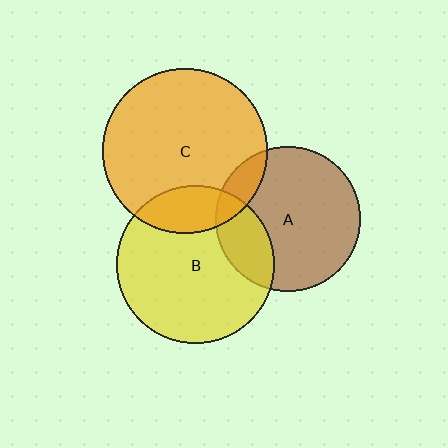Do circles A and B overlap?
Yes.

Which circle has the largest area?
Circle C (orange).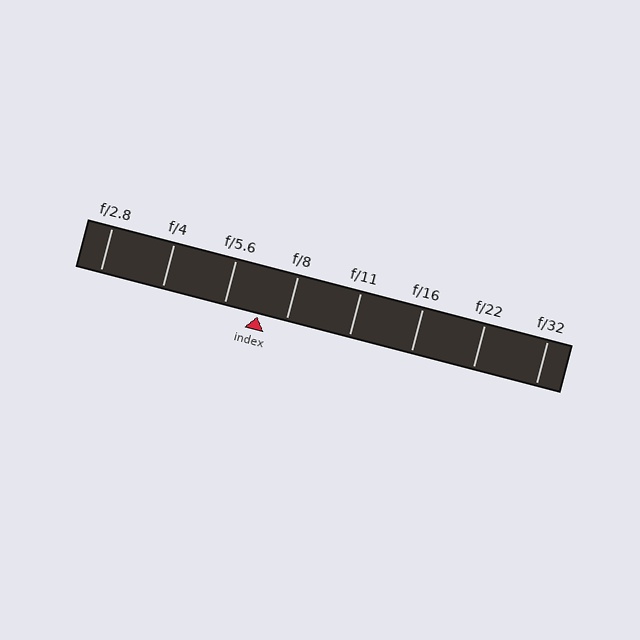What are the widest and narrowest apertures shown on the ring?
The widest aperture shown is f/2.8 and the narrowest is f/32.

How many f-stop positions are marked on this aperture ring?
There are 8 f-stop positions marked.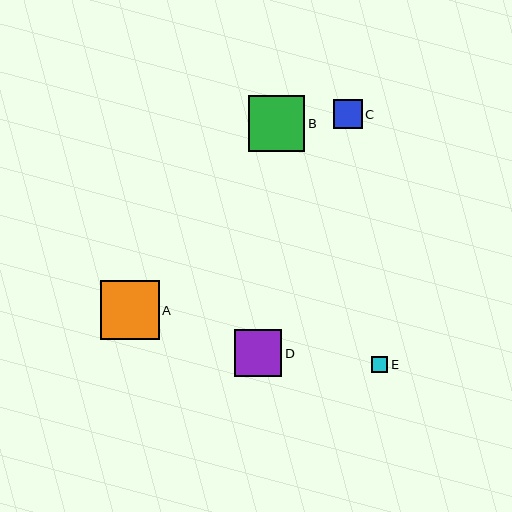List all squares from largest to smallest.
From largest to smallest: A, B, D, C, E.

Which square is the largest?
Square A is the largest with a size of approximately 59 pixels.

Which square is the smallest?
Square E is the smallest with a size of approximately 16 pixels.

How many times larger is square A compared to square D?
Square A is approximately 1.2 times the size of square D.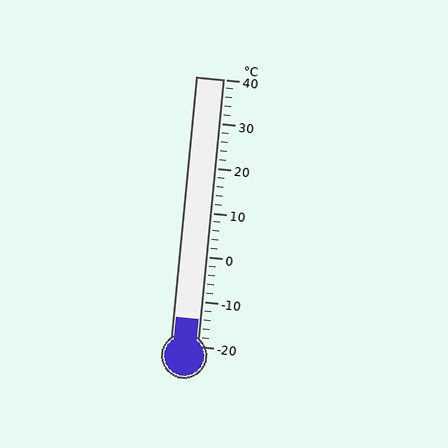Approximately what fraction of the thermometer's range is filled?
The thermometer is filled to approximately 10% of its range.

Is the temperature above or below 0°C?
The temperature is below 0°C.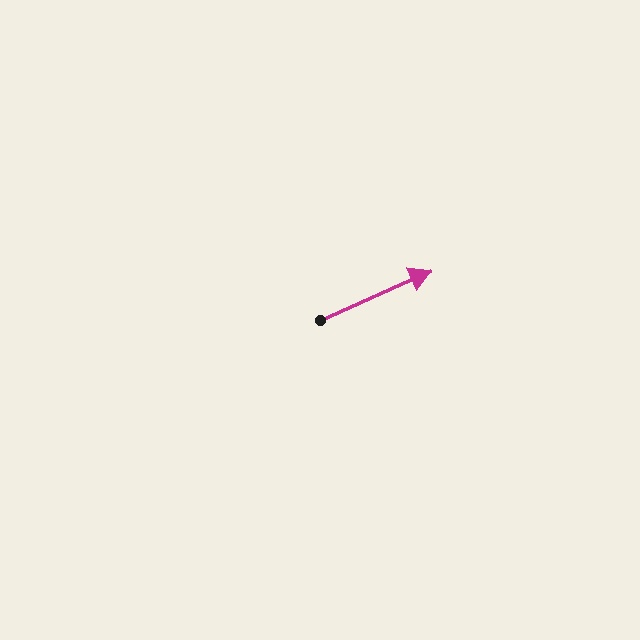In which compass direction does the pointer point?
Northeast.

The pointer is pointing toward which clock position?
Roughly 2 o'clock.